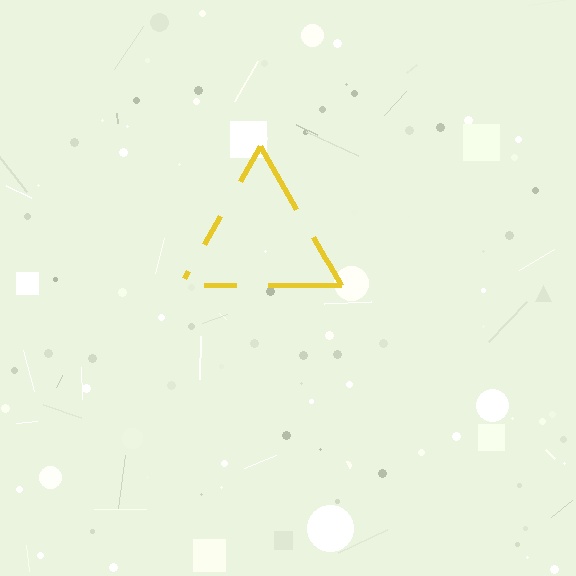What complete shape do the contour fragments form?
The contour fragments form a triangle.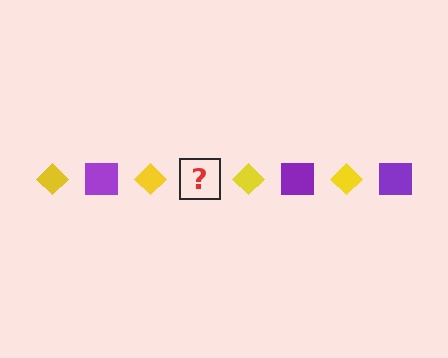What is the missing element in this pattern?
The missing element is a purple square.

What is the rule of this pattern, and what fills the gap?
The rule is that the pattern alternates between yellow diamond and purple square. The gap should be filled with a purple square.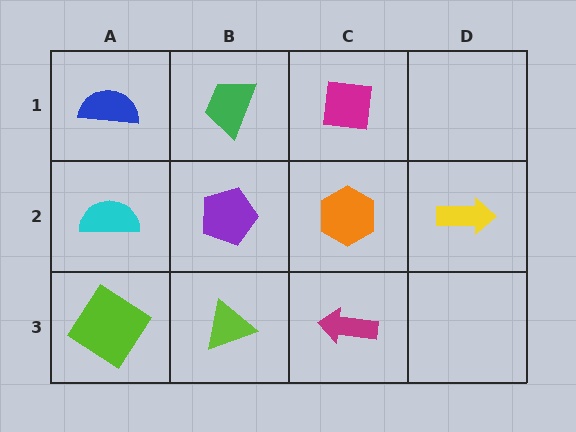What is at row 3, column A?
A lime diamond.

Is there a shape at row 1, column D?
No, that cell is empty.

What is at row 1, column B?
A green trapezoid.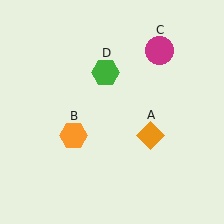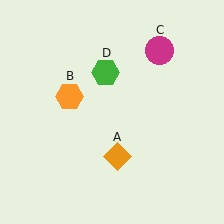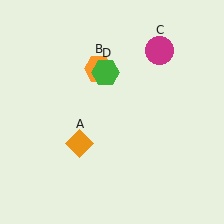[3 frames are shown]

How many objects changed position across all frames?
2 objects changed position: orange diamond (object A), orange hexagon (object B).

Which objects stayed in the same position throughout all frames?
Magenta circle (object C) and green hexagon (object D) remained stationary.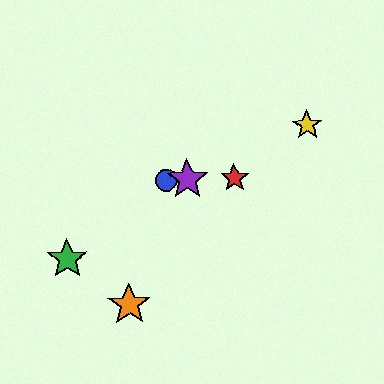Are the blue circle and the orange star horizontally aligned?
No, the blue circle is at y≈180 and the orange star is at y≈304.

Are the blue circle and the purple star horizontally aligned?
Yes, both are at y≈180.